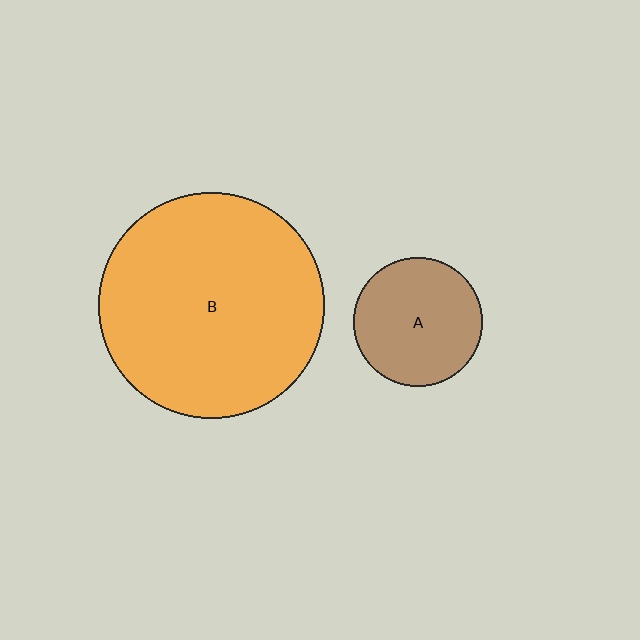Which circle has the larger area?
Circle B (orange).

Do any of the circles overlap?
No, none of the circles overlap.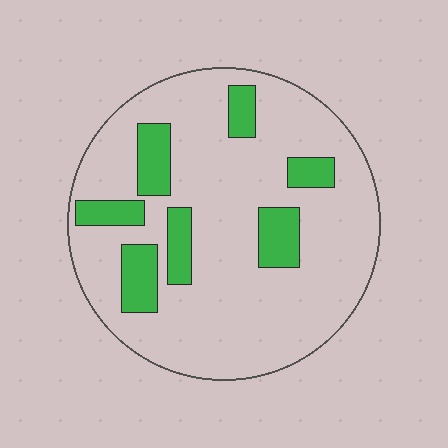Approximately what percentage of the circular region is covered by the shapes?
Approximately 20%.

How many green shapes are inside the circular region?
7.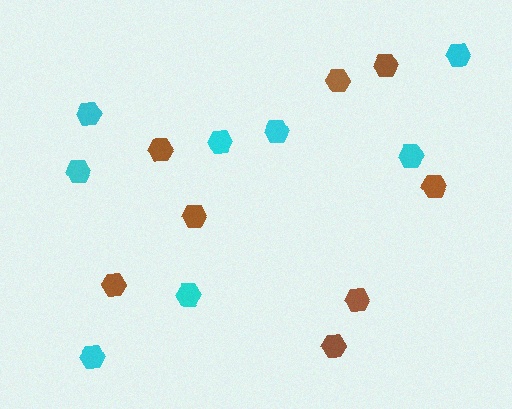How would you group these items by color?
There are 2 groups: one group of cyan hexagons (8) and one group of brown hexagons (8).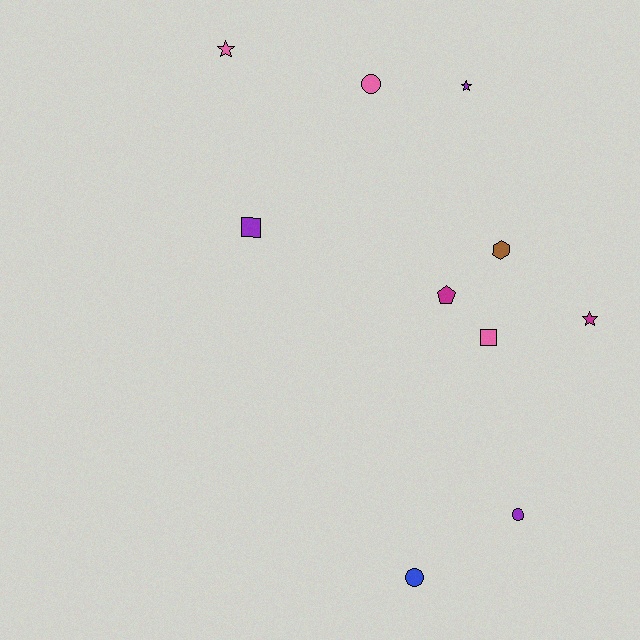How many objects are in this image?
There are 10 objects.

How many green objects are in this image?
There are no green objects.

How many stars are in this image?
There are 3 stars.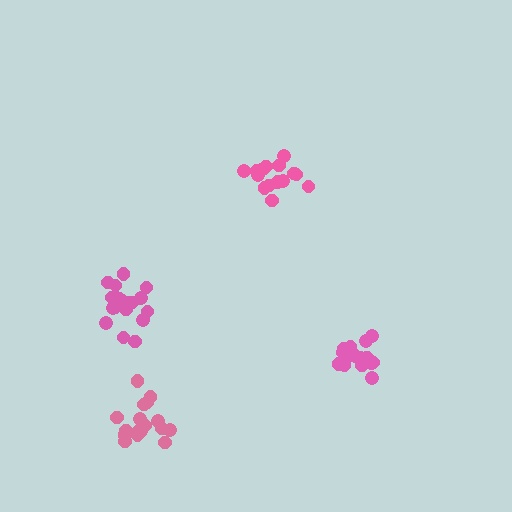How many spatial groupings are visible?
There are 4 spatial groupings.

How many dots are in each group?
Group 1: 18 dots, Group 2: 15 dots, Group 3: 20 dots, Group 4: 15 dots (68 total).